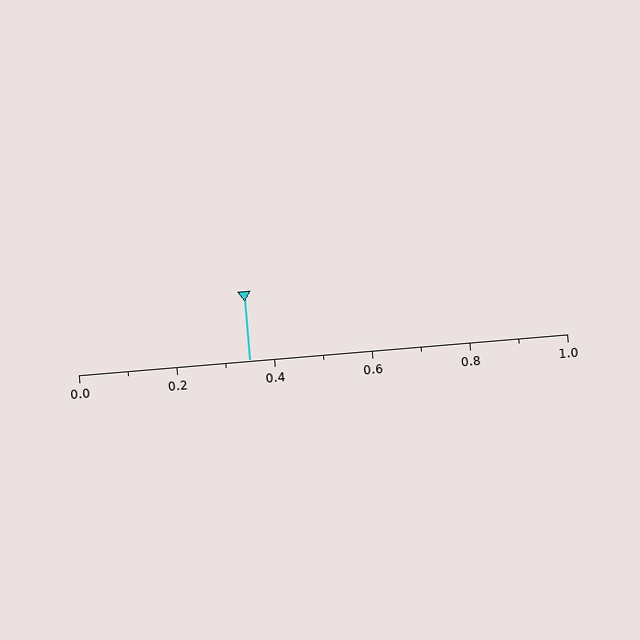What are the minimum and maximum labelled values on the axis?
The axis runs from 0.0 to 1.0.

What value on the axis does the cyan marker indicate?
The marker indicates approximately 0.35.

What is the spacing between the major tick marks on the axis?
The major ticks are spaced 0.2 apart.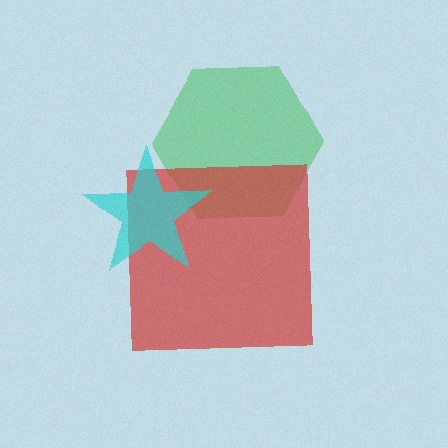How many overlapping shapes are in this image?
There are 3 overlapping shapes in the image.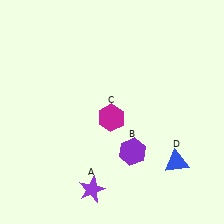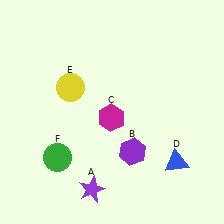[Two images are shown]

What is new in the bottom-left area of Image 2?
A green circle (F) was added in the bottom-left area of Image 2.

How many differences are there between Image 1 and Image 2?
There are 2 differences between the two images.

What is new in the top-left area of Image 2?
A yellow circle (E) was added in the top-left area of Image 2.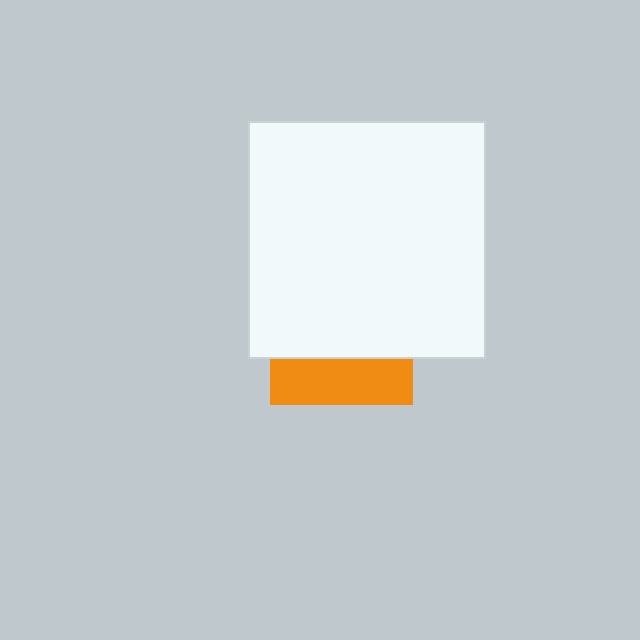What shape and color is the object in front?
The object in front is a white square.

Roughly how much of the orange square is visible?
A small part of it is visible (roughly 32%).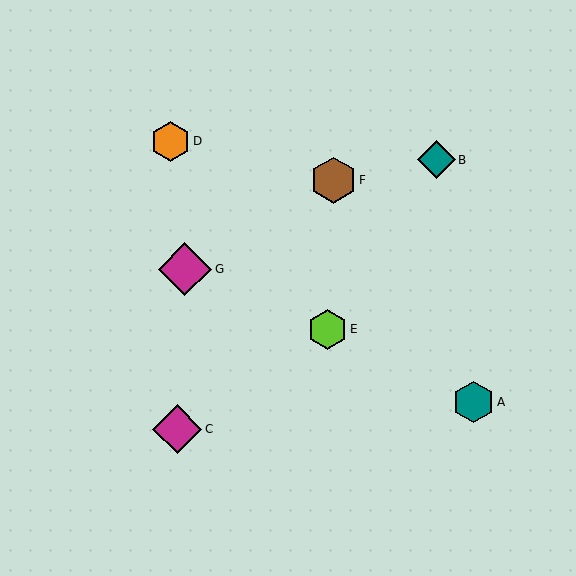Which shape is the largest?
The magenta diamond (labeled G) is the largest.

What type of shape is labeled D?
Shape D is an orange hexagon.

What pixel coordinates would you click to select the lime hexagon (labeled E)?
Click at (328, 329) to select the lime hexagon E.